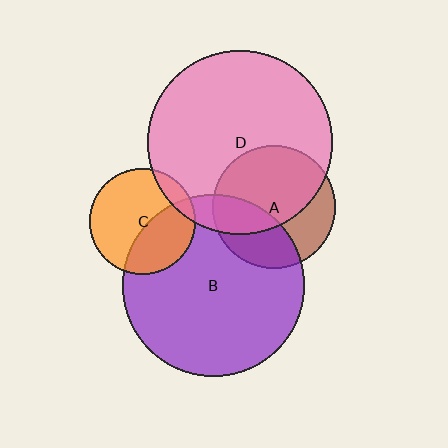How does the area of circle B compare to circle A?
Approximately 2.2 times.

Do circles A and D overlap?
Yes.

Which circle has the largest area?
Circle D (pink).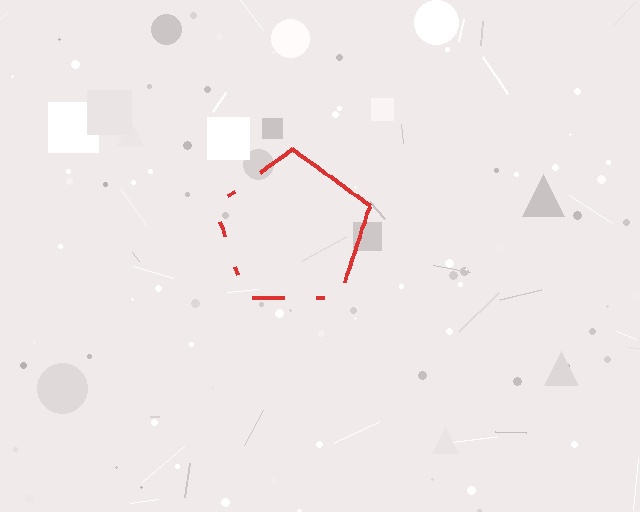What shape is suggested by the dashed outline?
The dashed outline suggests a pentagon.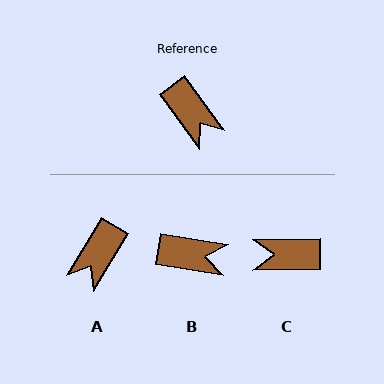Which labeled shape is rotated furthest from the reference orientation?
C, about 126 degrees away.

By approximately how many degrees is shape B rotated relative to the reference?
Approximately 44 degrees counter-clockwise.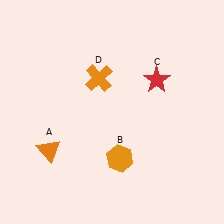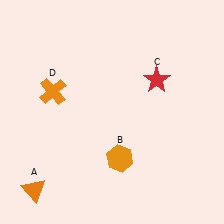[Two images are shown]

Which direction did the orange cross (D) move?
The orange cross (D) moved left.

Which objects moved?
The objects that moved are: the orange triangle (A), the orange cross (D).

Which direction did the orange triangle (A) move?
The orange triangle (A) moved down.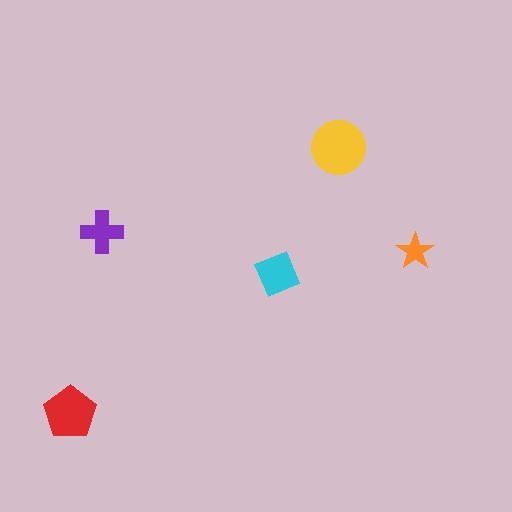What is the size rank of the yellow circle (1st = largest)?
1st.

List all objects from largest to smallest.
The yellow circle, the red pentagon, the cyan diamond, the purple cross, the orange star.